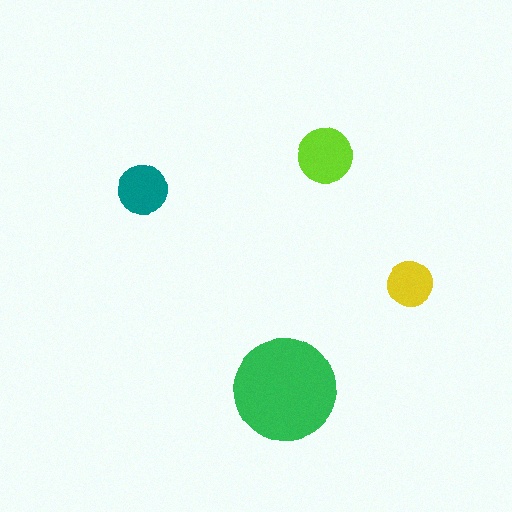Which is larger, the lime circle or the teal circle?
The lime one.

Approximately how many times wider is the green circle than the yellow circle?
About 2 times wider.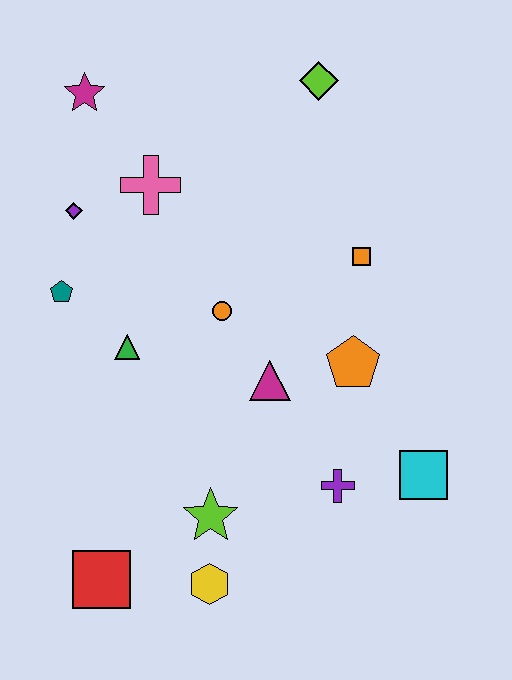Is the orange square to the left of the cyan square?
Yes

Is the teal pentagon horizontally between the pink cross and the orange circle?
No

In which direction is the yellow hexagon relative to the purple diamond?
The yellow hexagon is below the purple diamond.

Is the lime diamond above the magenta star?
Yes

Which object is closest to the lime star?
The yellow hexagon is closest to the lime star.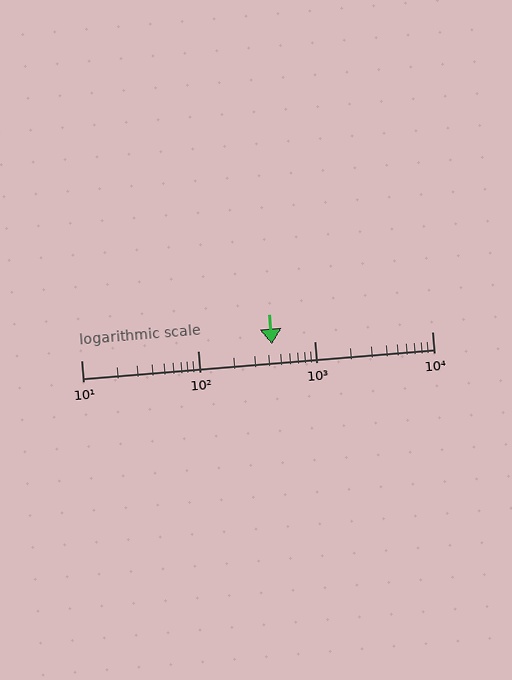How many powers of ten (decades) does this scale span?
The scale spans 3 decades, from 10 to 10000.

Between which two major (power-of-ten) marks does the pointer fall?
The pointer is between 100 and 1000.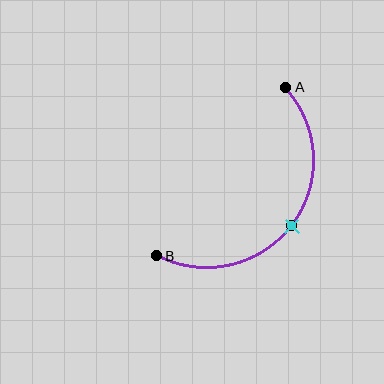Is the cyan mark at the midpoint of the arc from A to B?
Yes. The cyan mark lies on the arc at equal arc-length from both A and B — it is the arc midpoint.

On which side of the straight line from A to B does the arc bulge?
The arc bulges below and to the right of the straight line connecting A and B.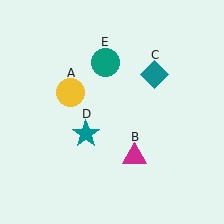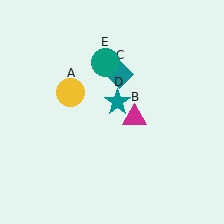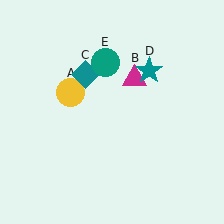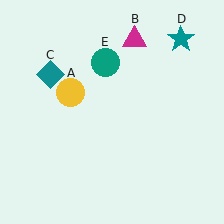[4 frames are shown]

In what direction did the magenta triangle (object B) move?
The magenta triangle (object B) moved up.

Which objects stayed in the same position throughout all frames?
Yellow circle (object A) and teal circle (object E) remained stationary.